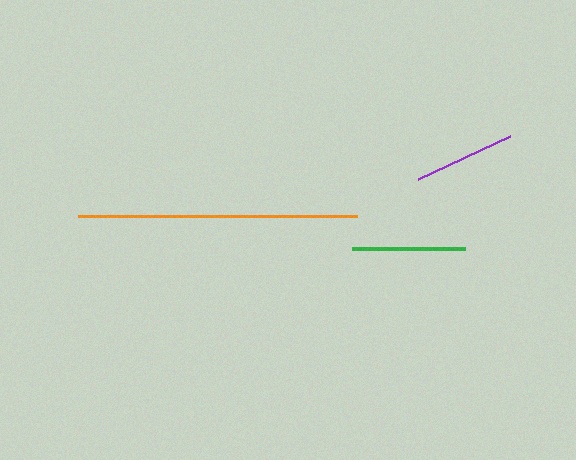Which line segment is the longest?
The orange line is the longest at approximately 280 pixels.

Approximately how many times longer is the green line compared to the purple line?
The green line is approximately 1.1 times the length of the purple line.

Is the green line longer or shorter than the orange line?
The orange line is longer than the green line.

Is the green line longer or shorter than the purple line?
The green line is longer than the purple line.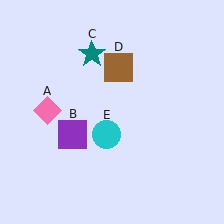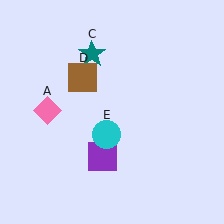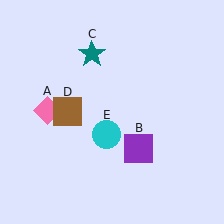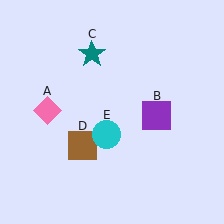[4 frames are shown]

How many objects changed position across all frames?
2 objects changed position: purple square (object B), brown square (object D).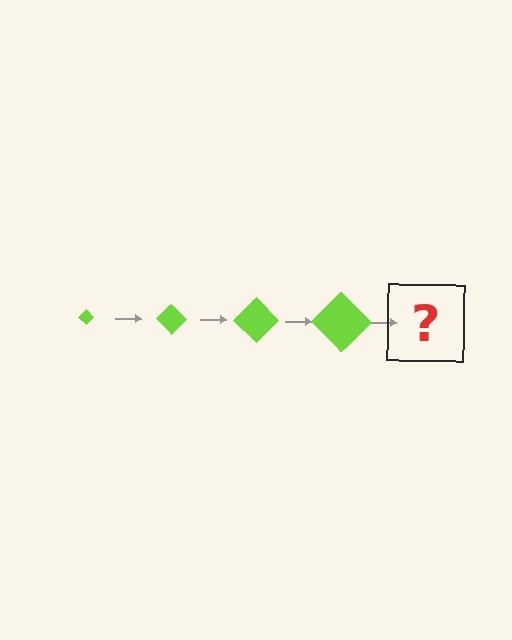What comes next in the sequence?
The next element should be a lime diamond, larger than the previous one.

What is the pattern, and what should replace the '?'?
The pattern is that the diamond gets progressively larger each step. The '?' should be a lime diamond, larger than the previous one.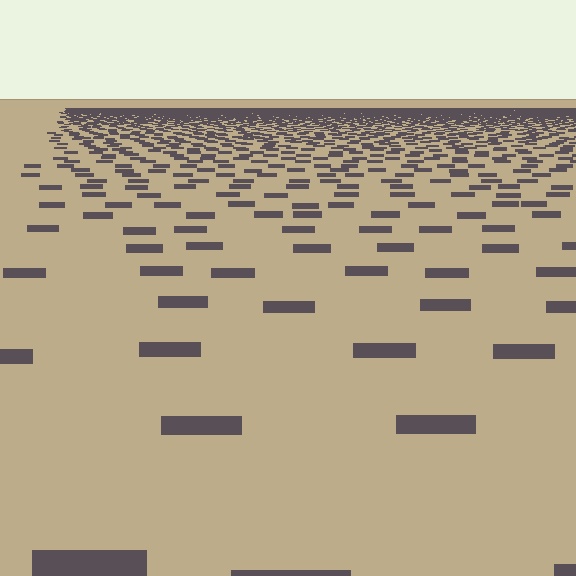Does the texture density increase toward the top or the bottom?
Density increases toward the top.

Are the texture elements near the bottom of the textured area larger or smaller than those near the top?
Larger. Near the bottom, elements are closer to the viewer and appear at a bigger on-screen size.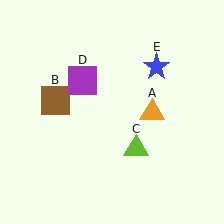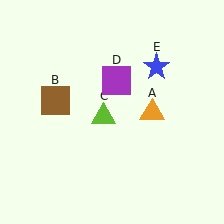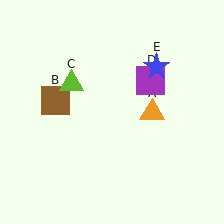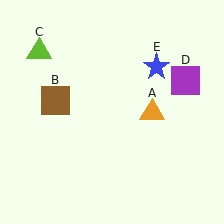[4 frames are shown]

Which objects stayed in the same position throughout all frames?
Orange triangle (object A) and brown square (object B) and blue star (object E) remained stationary.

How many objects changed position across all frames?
2 objects changed position: lime triangle (object C), purple square (object D).